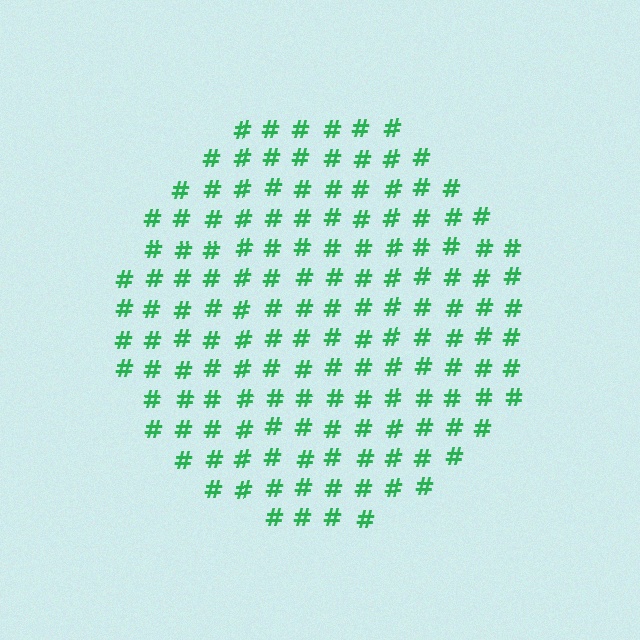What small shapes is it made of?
It is made of small hash symbols.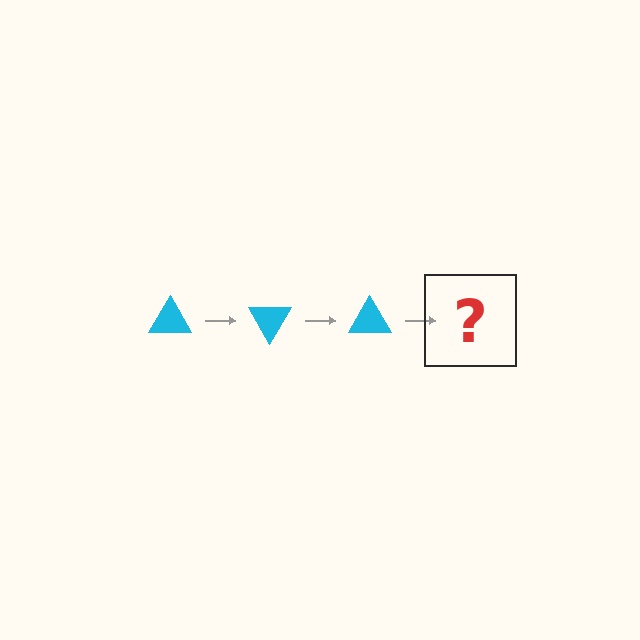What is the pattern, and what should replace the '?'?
The pattern is that the triangle rotates 60 degrees each step. The '?' should be a cyan triangle rotated 180 degrees.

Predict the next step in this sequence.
The next step is a cyan triangle rotated 180 degrees.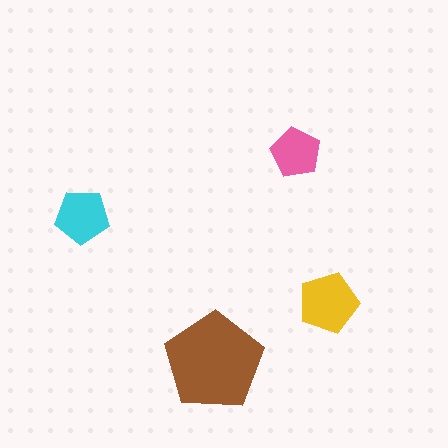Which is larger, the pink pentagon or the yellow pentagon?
The yellow one.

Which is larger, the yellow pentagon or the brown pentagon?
The brown one.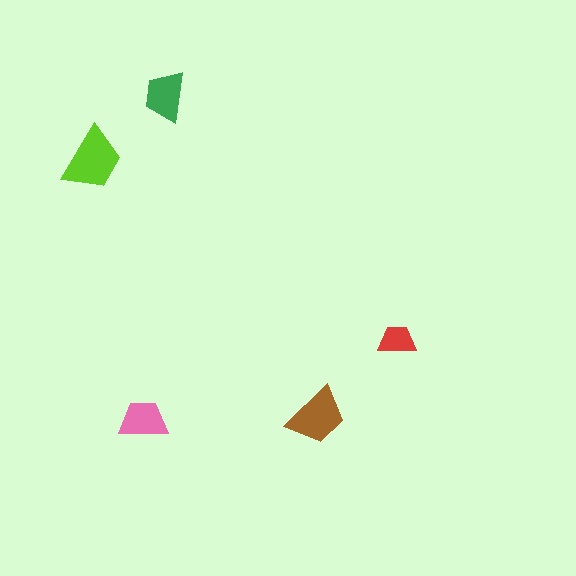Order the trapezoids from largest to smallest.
the lime one, the brown one, the green one, the pink one, the red one.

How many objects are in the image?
There are 5 objects in the image.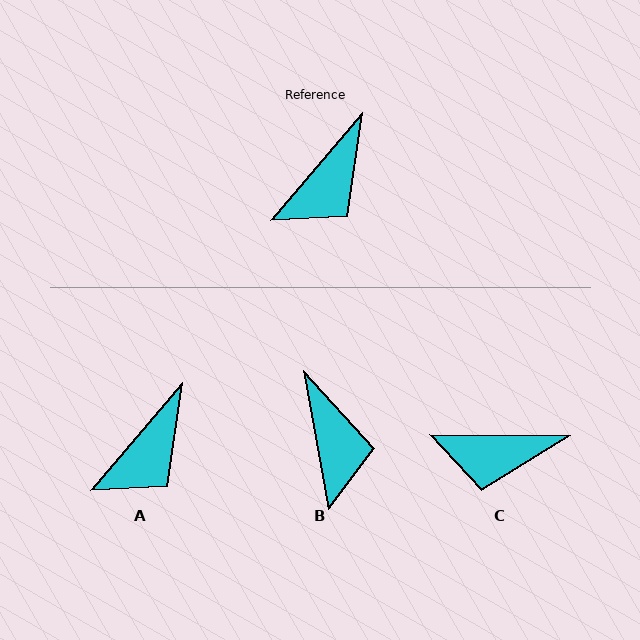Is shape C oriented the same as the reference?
No, it is off by about 50 degrees.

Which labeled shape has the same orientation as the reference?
A.